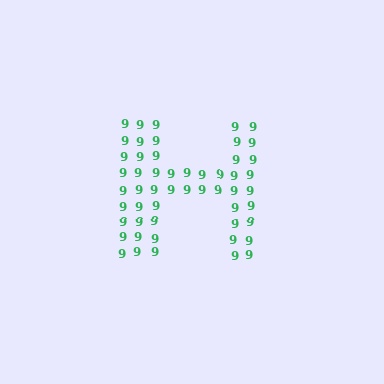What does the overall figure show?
The overall figure shows the letter H.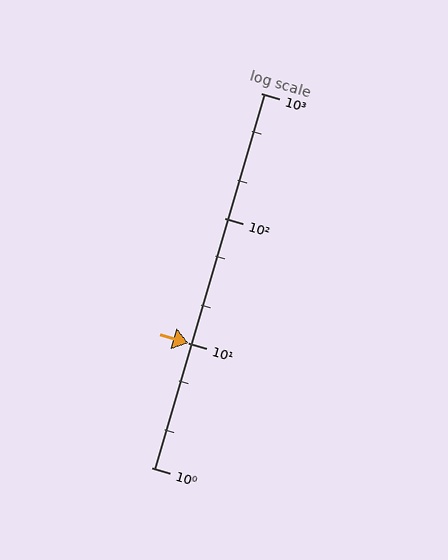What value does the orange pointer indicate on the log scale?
The pointer indicates approximately 9.9.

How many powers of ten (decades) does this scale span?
The scale spans 3 decades, from 1 to 1000.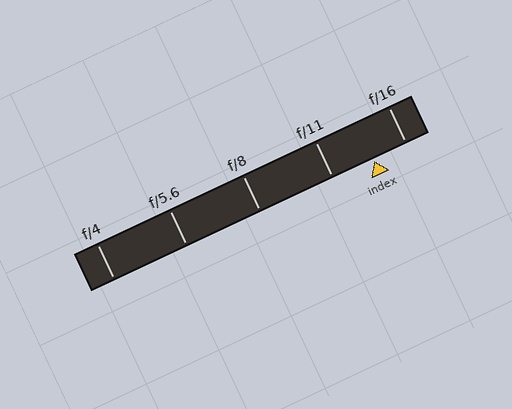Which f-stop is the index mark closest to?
The index mark is closest to f/16.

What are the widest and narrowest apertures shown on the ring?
The widest aperture shown is f/4 and the narrowest is f/16.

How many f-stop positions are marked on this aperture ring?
There are 5 f-stop positions marked.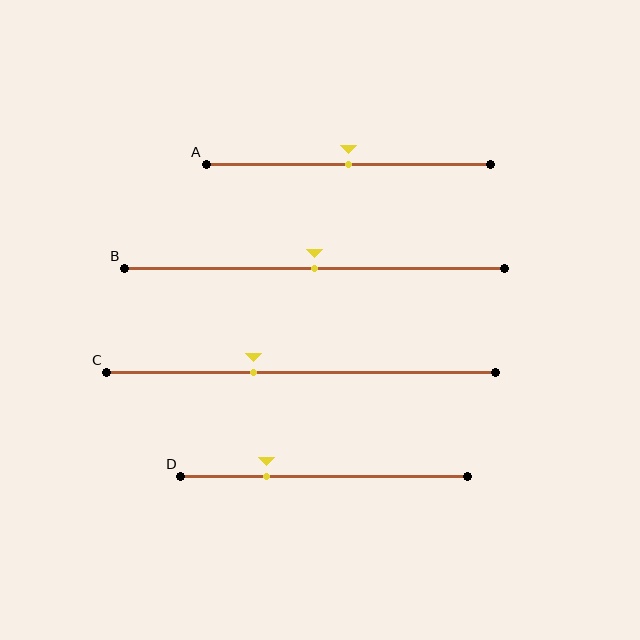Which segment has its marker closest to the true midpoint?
Segment A has its marker closest to the true midpoint.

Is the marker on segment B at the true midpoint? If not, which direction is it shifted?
Yes, the marker on segment B is at the true midpoint.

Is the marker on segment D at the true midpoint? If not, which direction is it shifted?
No, the marker on segment D is shifted to the left by about 20% of the segment length.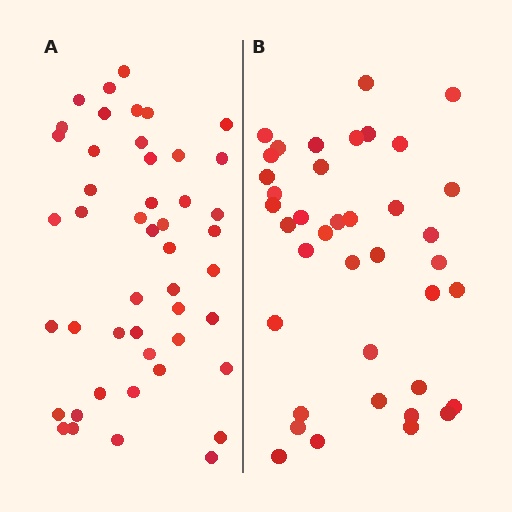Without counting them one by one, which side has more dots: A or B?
Region A (the left region) has more dots.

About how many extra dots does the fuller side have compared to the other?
Region A has roughly 8 or so more dots than region B.